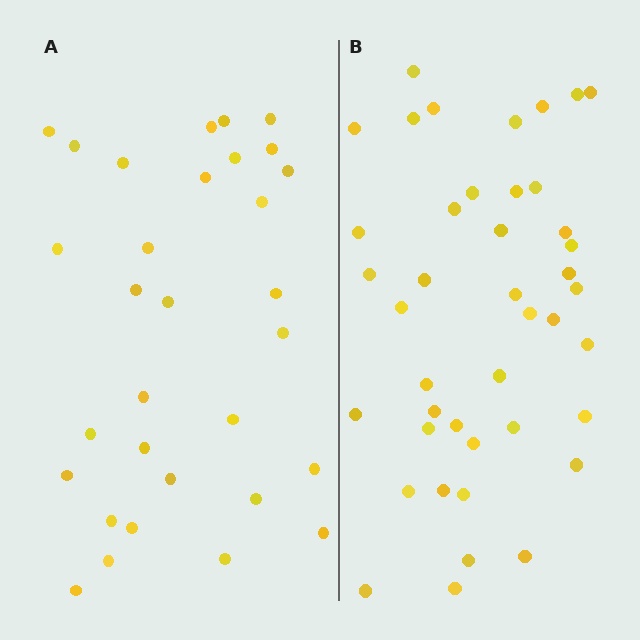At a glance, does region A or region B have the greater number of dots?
Region B (the right region) has more dots.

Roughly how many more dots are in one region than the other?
Region B has roughly 12 or so more dots than region A.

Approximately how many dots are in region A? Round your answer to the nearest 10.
About 30 dots. (The exact count is 31, which rounds to 30.)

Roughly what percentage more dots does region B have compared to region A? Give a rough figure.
About 35% more.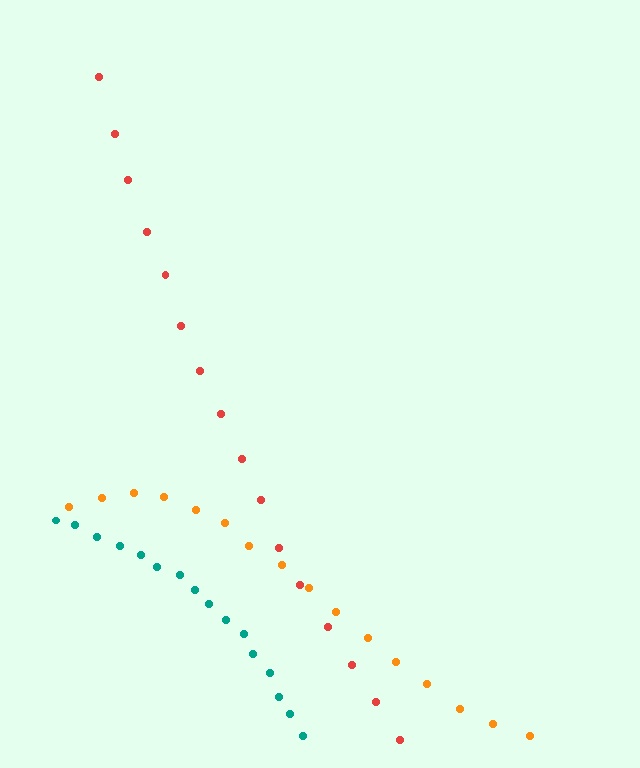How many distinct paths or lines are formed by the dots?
There are 3 distinct paths.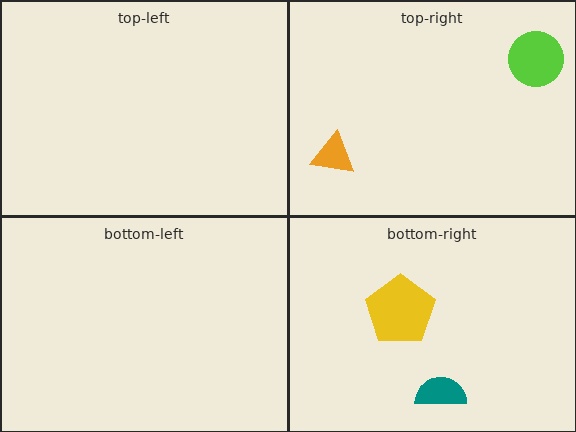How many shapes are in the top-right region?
2.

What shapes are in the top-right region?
The lime circle, the orange triangle.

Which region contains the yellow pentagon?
The bottom-right region.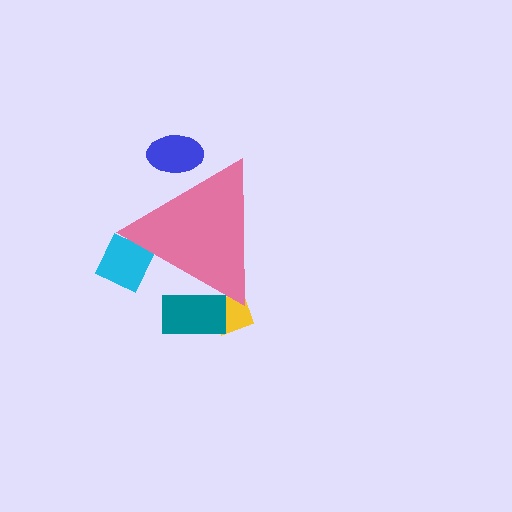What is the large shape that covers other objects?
A pink triangle.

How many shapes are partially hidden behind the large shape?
4 shapes are partially hidden.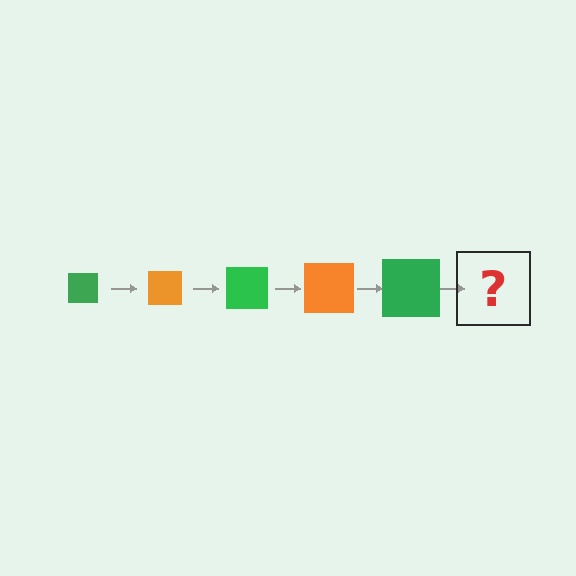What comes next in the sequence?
The next element should be an orange square, larger than the previous one.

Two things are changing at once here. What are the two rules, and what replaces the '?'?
The two rules are that the square grows larger each step and the color cycles through green and orange. The '?' should be an orange square, larger than the previous one.